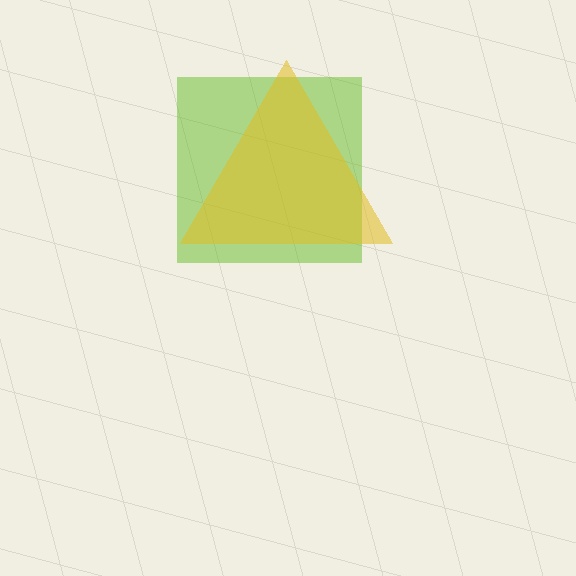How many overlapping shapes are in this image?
There are 2 overlapping shapes in the image.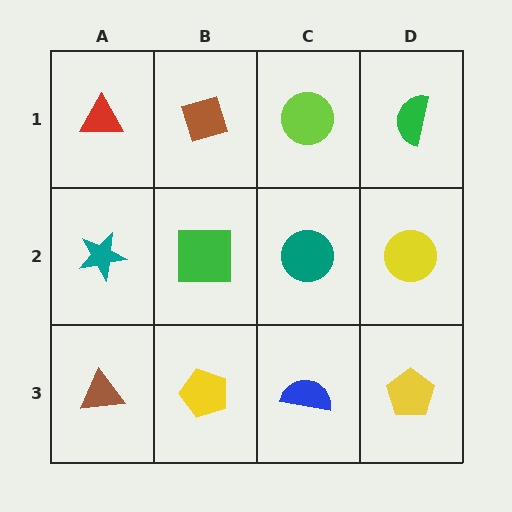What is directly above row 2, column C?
A lime circle.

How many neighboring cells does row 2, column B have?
4.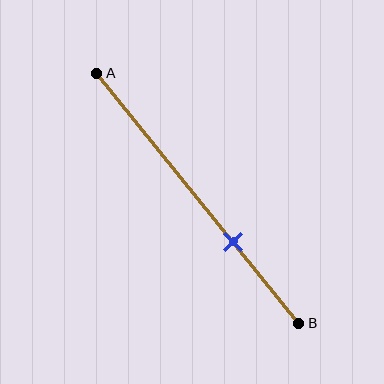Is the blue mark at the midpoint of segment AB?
No, the mark is at about 70% from A, not at the 50% midpoint.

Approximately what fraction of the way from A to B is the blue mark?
The blue mark is approximately 70% of the way from A to B.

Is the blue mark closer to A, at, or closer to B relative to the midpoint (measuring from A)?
The blue mark is closer to point B than the midpoint of segment AB.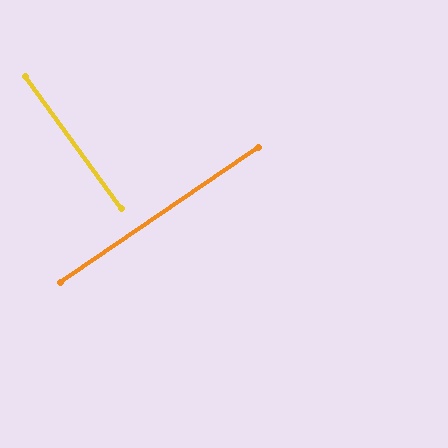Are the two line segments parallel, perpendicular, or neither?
Perpendicular — they meet at approximately 88°.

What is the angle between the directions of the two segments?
Approximately 88 degrees.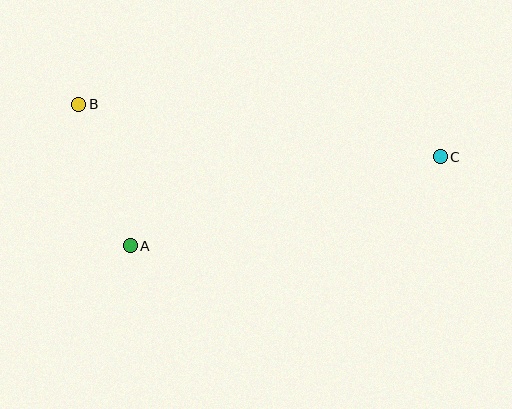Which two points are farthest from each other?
Points B and C are farthest from each other.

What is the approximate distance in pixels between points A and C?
The distance between A and C is approximately 323 pixels.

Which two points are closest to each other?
Points A and B are closest to each other.